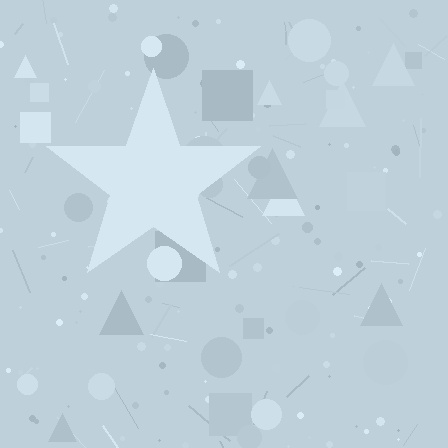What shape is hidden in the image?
A star is hidden in the image.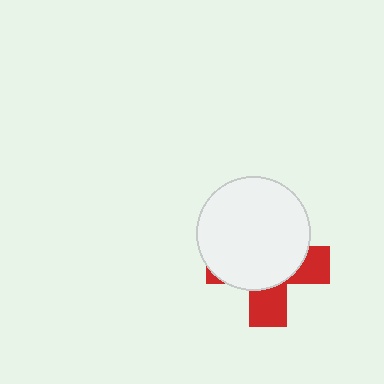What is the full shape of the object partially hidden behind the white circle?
The partially hidden object is a red cross.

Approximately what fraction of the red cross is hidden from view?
Roughly 65% of the red cross is hidden behind the white circle.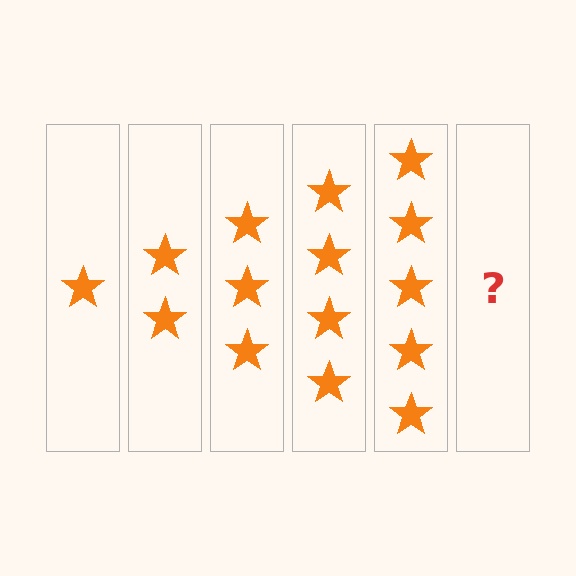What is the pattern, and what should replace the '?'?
The pattern is that each step adds one more star. The '?' should be 6 stars.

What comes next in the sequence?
The next element should be 6 stars.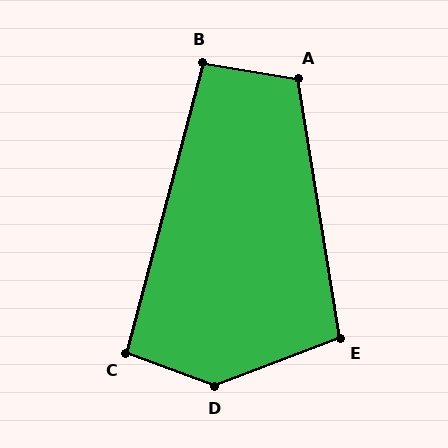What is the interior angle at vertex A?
Approximately 109 degrees (obtuse).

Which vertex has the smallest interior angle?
B, at approximately 95 degrees.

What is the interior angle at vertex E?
Approximately 102 degrees (obtuse).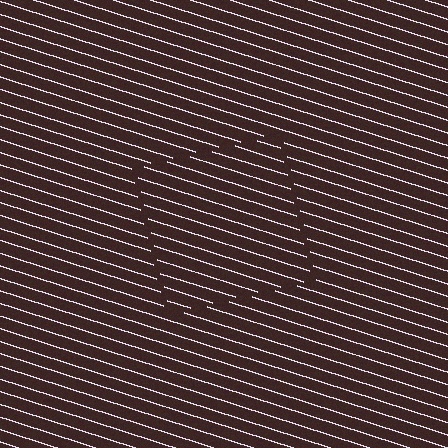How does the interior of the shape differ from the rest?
The interior of the shape contains the same grating, shifted by half a period — the contour is defined by the phase discontinuity where line-ends from the inner and outer gratings abut.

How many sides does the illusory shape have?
4 sides — the line-ends trace a square.